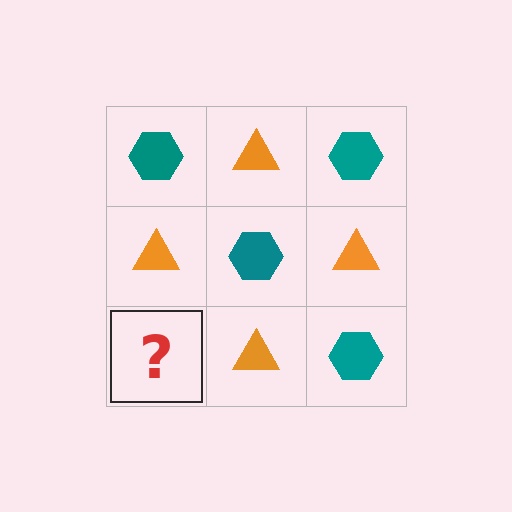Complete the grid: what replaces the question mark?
The question mark should be replaced with a teal hexagon.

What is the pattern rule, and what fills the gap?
The rule is that it alternates teal hexagon and orange triangle in a checkerboard pattern. The gap should be filled with a teal hexagon.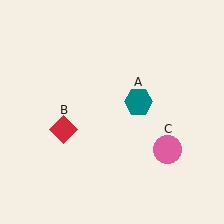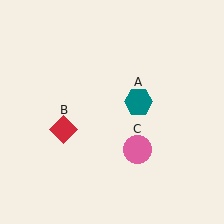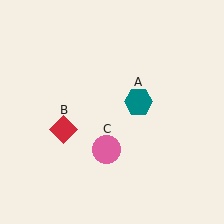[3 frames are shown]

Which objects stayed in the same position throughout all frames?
Teal hexagon (object A) and red diamond (object B) remained stationary.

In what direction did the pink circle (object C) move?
The pink circle (object C) moved left.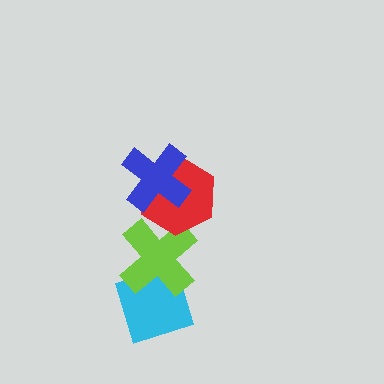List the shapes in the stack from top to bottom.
From top to bottom: the blue cross, the red hexagon, the lime cross, the cyan diamond.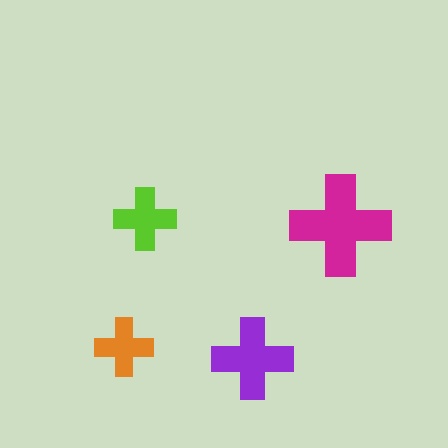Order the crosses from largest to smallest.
the magenta one, the purple one, the lime one, the orange one.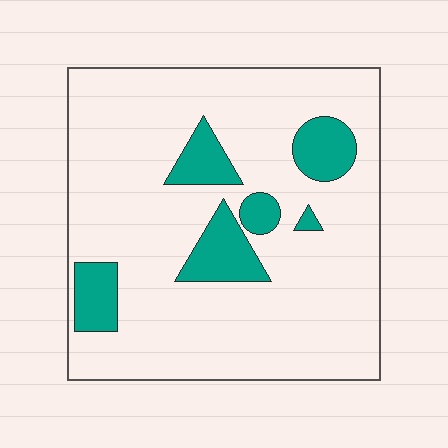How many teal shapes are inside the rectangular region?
6.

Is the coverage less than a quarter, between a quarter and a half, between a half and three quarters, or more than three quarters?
Less than a quarter.